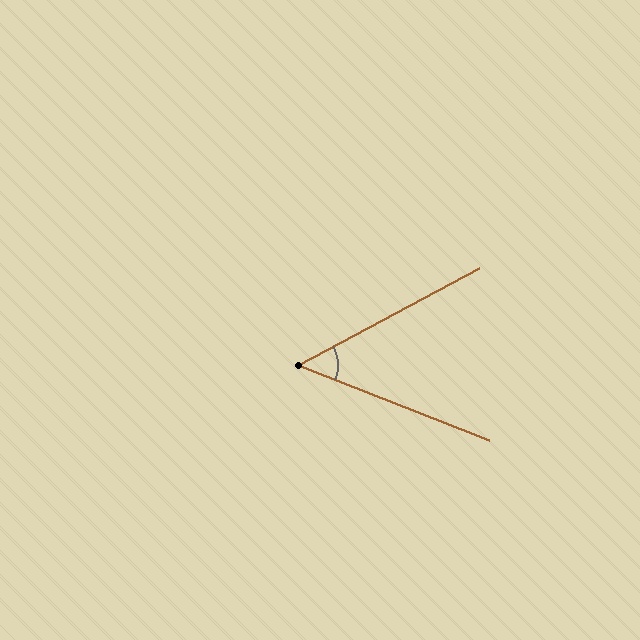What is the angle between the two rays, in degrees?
Approximately 50 degrees.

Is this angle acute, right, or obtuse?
It is acute.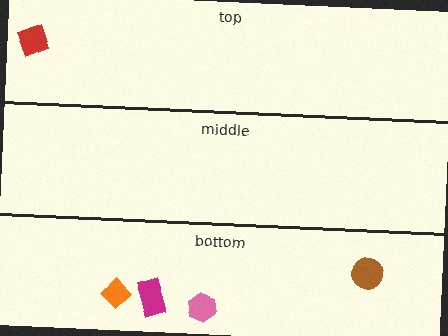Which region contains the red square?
The top region.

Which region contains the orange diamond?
The bottom region.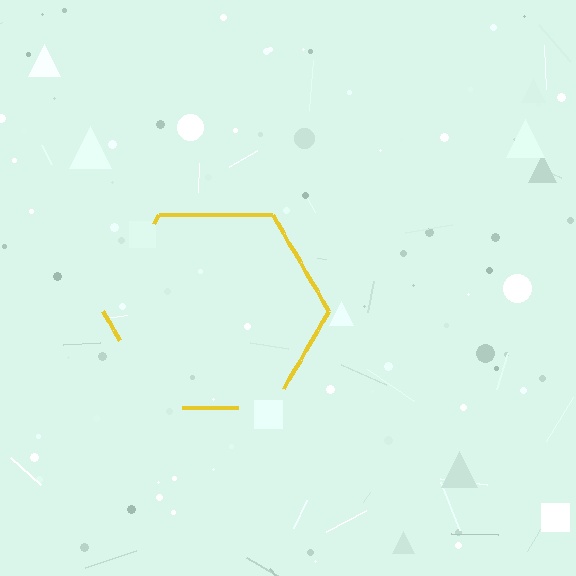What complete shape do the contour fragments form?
The contour fragments form a hexagon.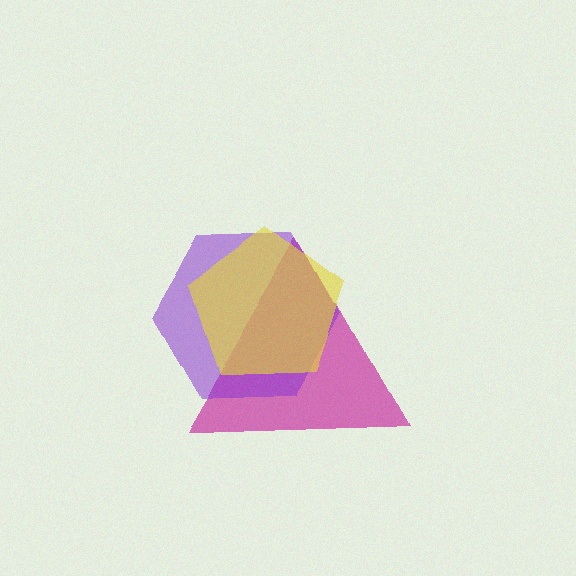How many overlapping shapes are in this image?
There are 3 overlapping shapes in the image.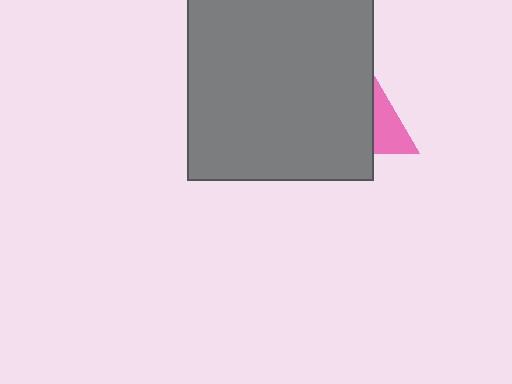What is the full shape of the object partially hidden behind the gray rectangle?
The partially hidden object is a pink triangle.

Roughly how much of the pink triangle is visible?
A small part of it is visible (roughly 31%).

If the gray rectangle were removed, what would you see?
You would see the complete pink triangle.